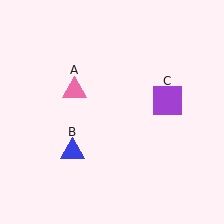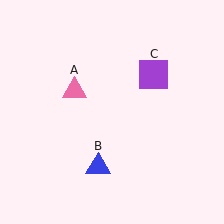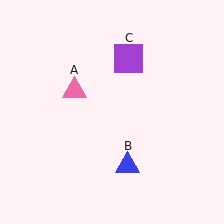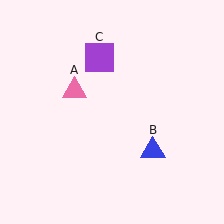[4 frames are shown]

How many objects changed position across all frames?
2 objects changed position: blue triangle (object B), purple square (object C).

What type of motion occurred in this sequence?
The blue triangle (object B), purple square (object C) rotated counterclockwise around the center of the scene.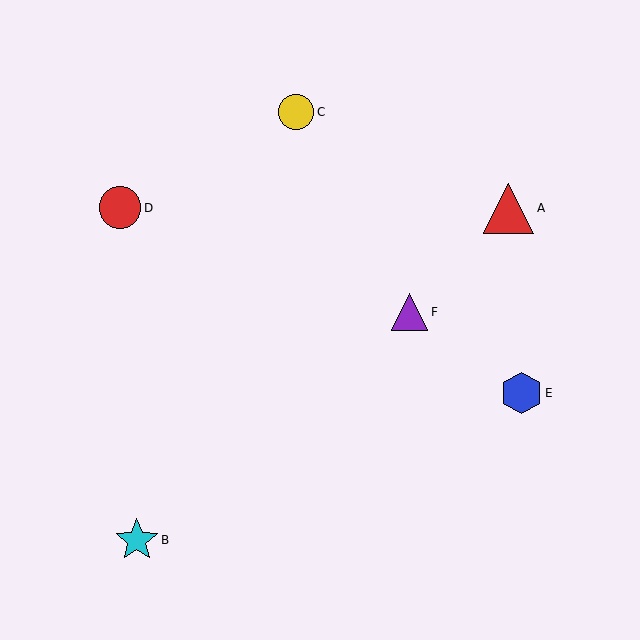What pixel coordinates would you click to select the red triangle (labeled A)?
Click at (508, 208) to select the red triangle A.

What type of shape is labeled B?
Shape B is a cyan star.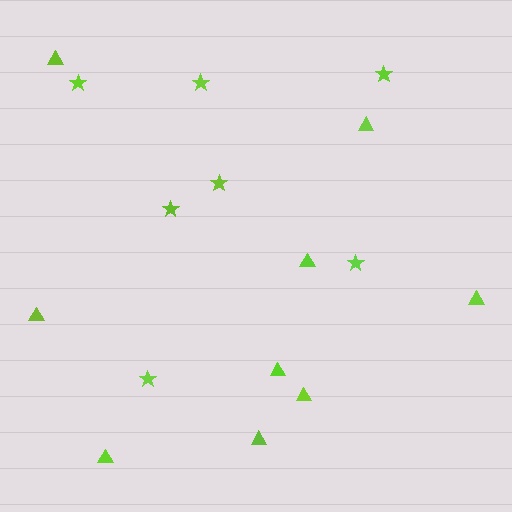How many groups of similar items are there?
There are 2 groups: one group of triangles (9) and one group of stars (7).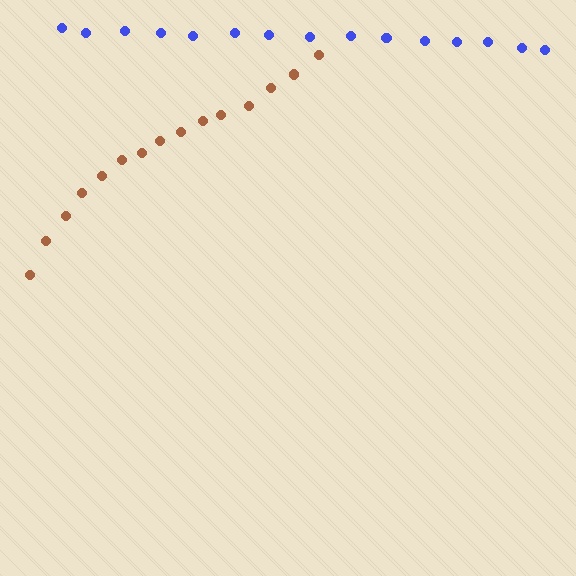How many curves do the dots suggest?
There are 2 distinct paths.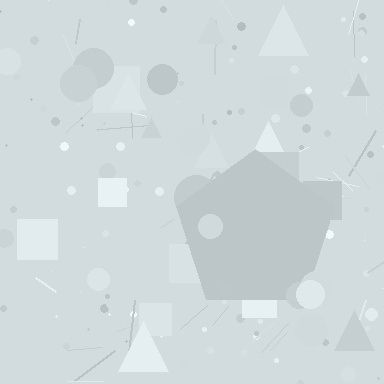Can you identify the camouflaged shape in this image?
The camouflaged shape is a pentagon.